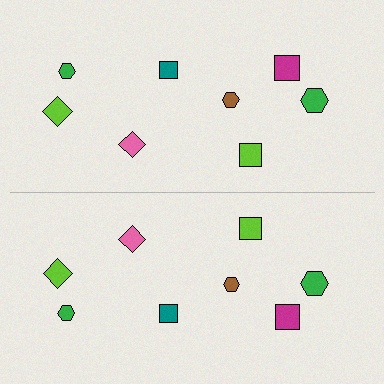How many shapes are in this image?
There are 16 shapes in this image.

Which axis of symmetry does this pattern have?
The pattern has a horizontal axis of symmetry running through the center of the image.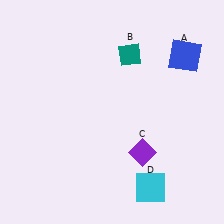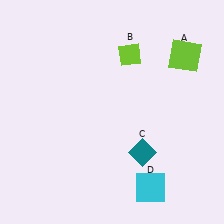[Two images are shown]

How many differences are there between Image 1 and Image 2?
There are 3 differences between the two images.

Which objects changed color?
A changed from blue to lime. B changed from teal to lime. C changed from purple to teal.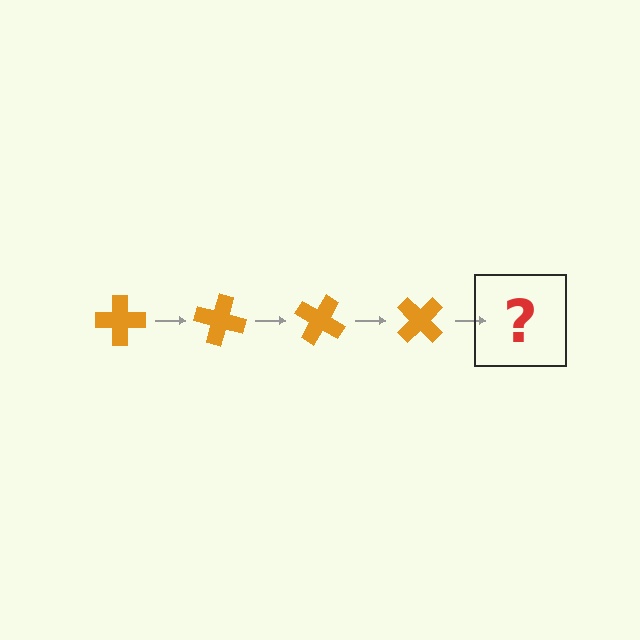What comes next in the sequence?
The next element should be an orange cross rotated 60 degrees.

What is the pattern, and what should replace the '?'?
The pattern is that the cross rotates 15 degrees each step. The '?' should be an orange cross rotated 60 degrees.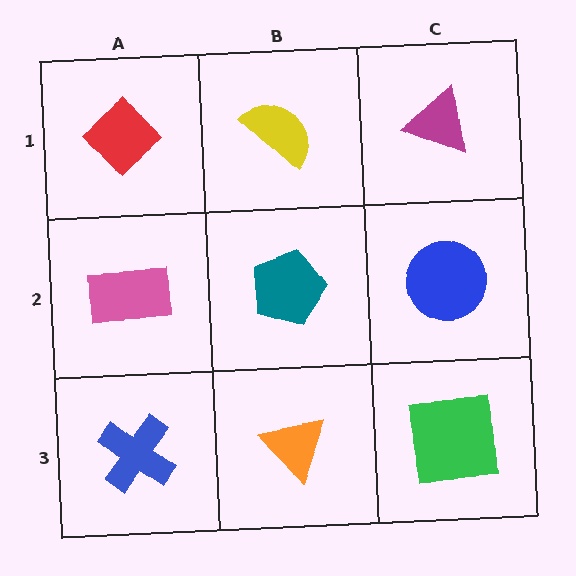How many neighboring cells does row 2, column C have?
3.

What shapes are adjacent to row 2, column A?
A red diamond (row 1, column A), a blue cross (row 3, column A), a teal pentagon (row 2, column B).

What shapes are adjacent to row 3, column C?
A blue circle (row 2, column C), an orange triangle (row 3, column B).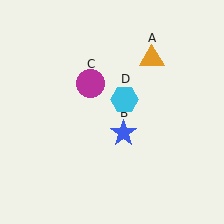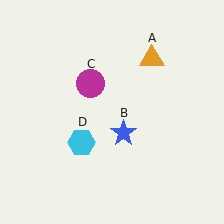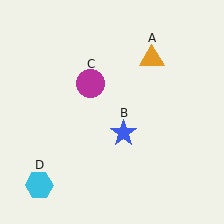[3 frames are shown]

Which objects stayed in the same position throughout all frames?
Orange triangle (object A) and blue star (object B) and magenta circle (object C) remained stationary.